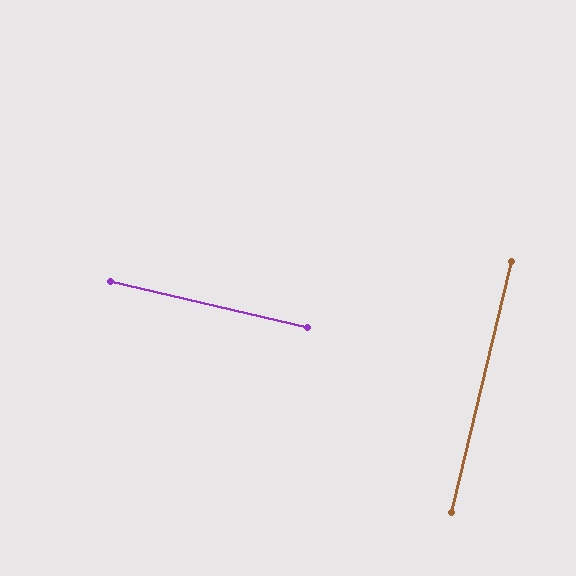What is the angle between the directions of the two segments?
Approximately 90 degrees.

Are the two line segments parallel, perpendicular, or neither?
Perpendicular — they meet at approximately 90°.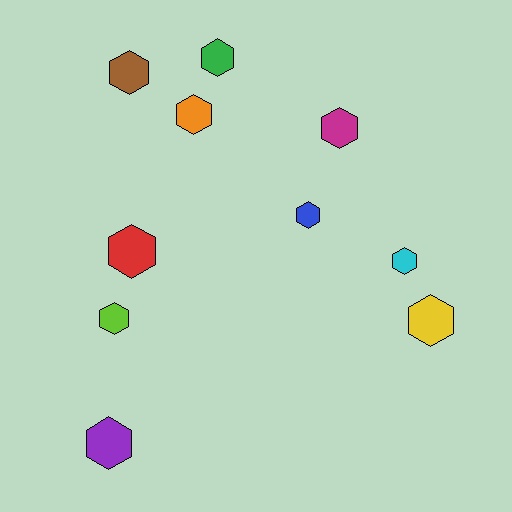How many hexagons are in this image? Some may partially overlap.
There are 10 hexagons.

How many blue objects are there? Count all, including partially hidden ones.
There is 1 blue object.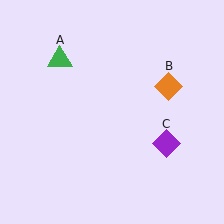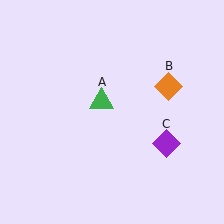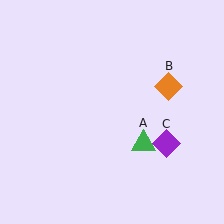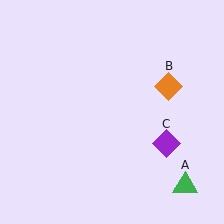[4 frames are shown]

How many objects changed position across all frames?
1 object changed position: green triangle (object A).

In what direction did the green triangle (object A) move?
The green triangle (object A) moved down and to the right.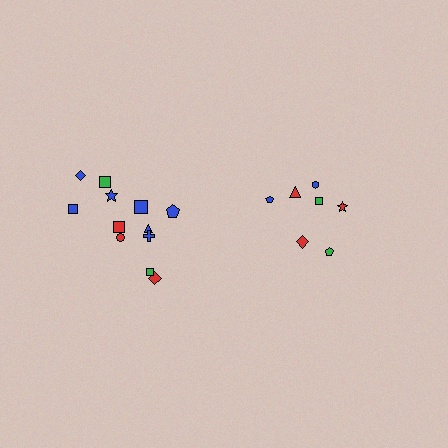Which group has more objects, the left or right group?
The left group.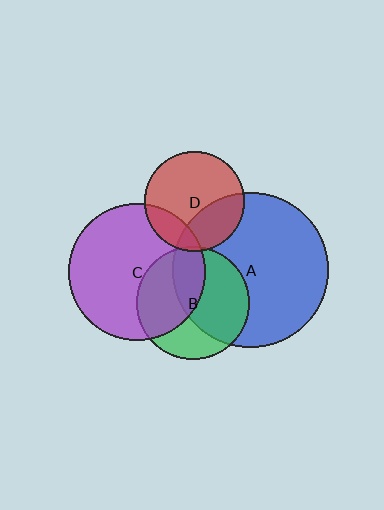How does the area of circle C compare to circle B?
Approximately 1.5 times.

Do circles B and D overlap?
Yes.